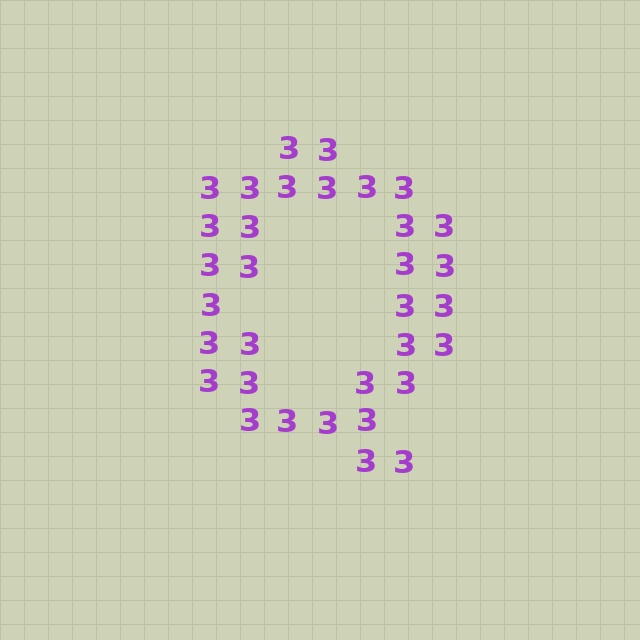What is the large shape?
The large shape is the letter Q.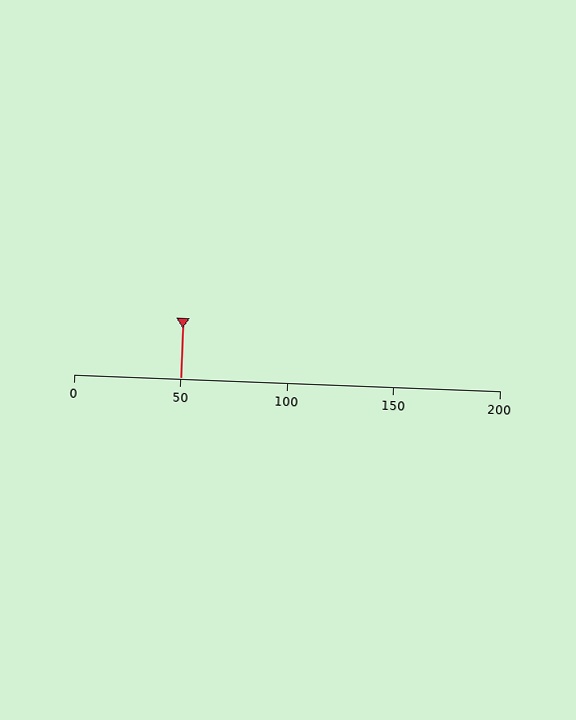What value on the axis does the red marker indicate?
The marker indicates approximately 50.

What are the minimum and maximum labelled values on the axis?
The axis runs from 0 to 200.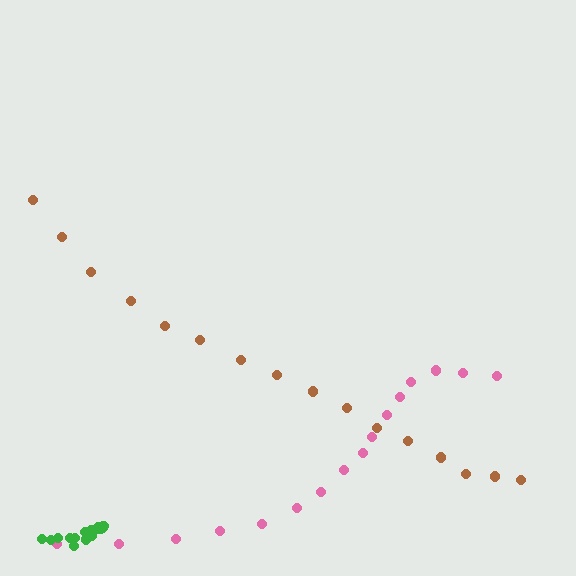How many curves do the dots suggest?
There are 3 distinct paths.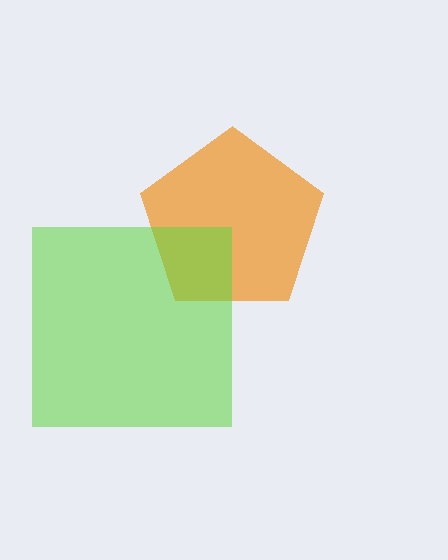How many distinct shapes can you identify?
There are 2 distinct shapes: an orange pentagon, a lime square.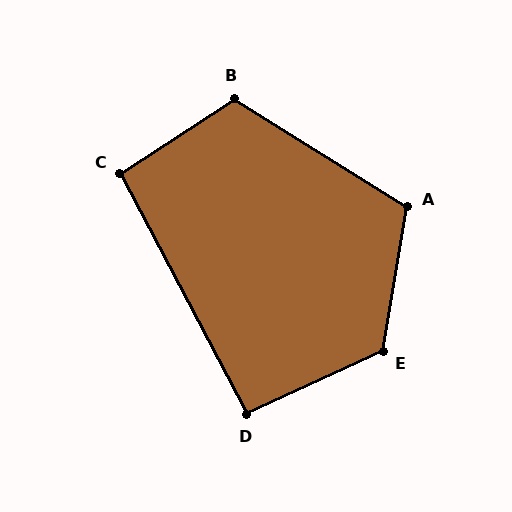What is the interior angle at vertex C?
Approximately 96 degrees (obtuse).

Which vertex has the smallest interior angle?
D, at approximately 93 degrees.